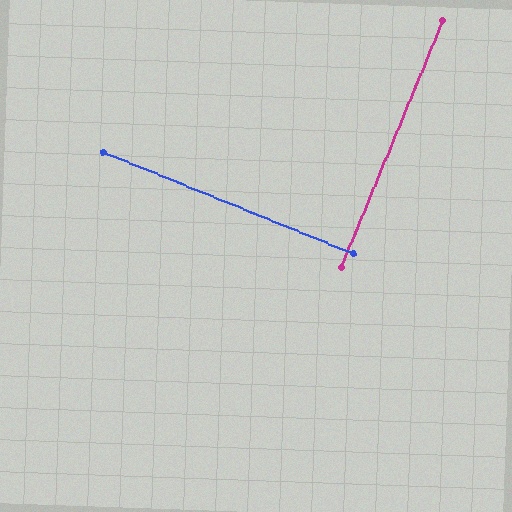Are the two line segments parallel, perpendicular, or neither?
Perpendicular — they meet at approximately 90°.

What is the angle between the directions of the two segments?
Approximately 90 degrees.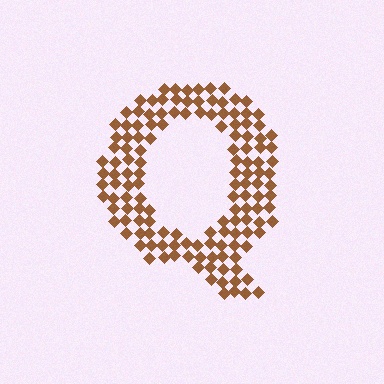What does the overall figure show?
The overall figure shows the letter Q.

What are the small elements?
The small elements are diamonds.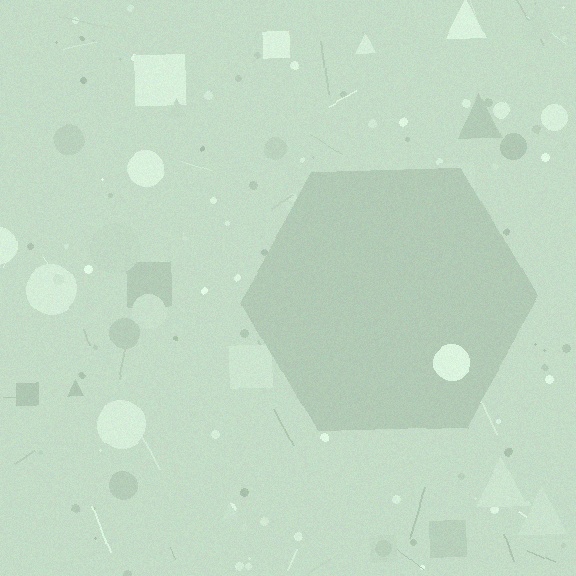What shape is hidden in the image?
A hexagon is hidden in the image.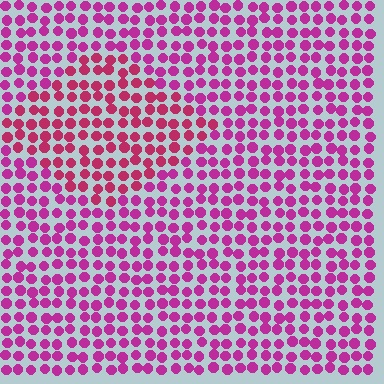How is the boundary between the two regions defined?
The boundary is defined purely by a slight shift in hue (about 23 degrees). Spacing, size, and orientation are identical on both sides.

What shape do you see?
I see a diamond.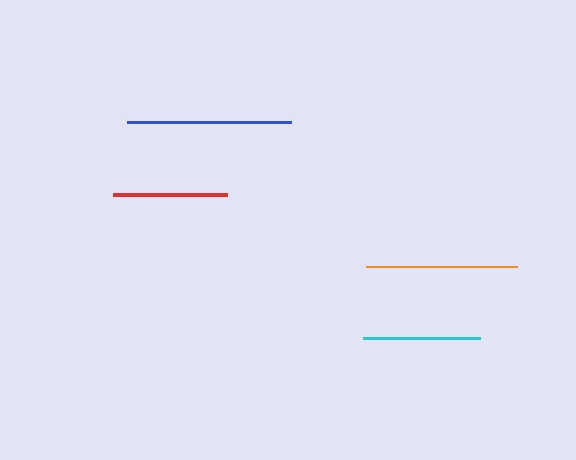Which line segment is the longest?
The blue line is the longest at approximately 164 pixels.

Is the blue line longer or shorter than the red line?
The blue line is longer than the red line.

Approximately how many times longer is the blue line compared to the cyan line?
The blue line is approximately 1.4 times the length of the cyan line.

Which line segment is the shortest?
The red line is the shortest at approximately 114 pixels.